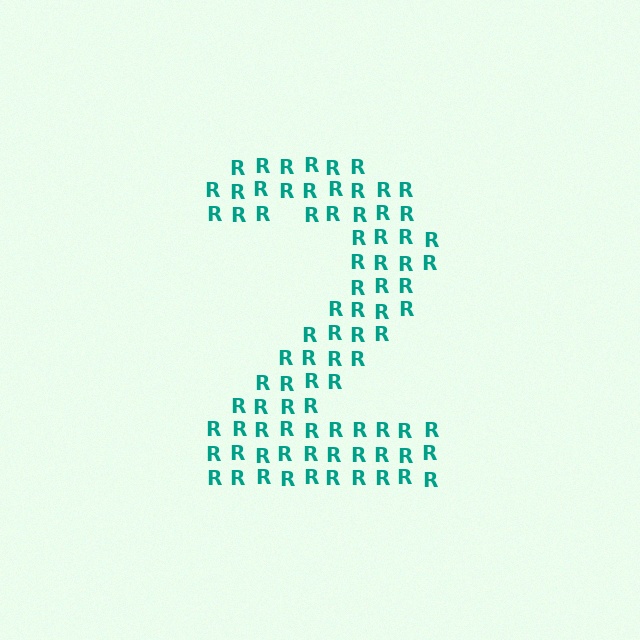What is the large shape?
The large shape is the digit 2.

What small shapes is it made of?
It is made of small letter R's.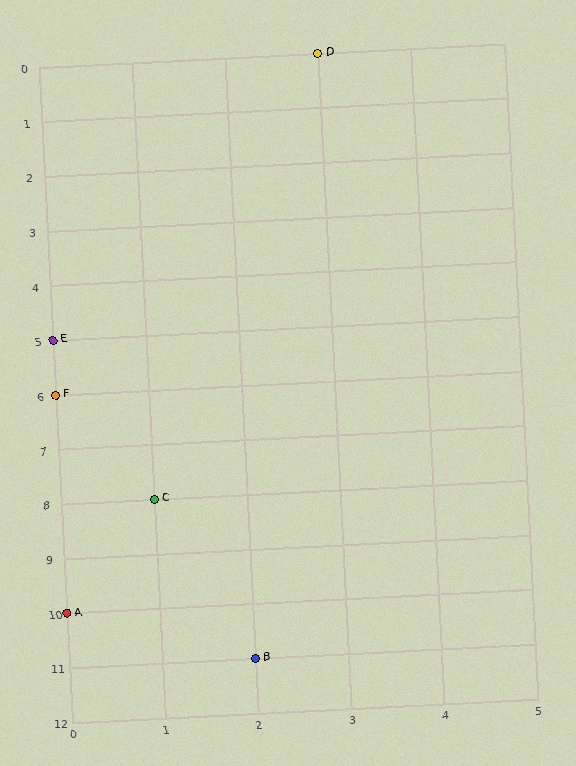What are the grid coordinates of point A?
Point A is at grid coordinates (0, 10).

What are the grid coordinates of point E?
Point E is at grid coordinates (0, 5).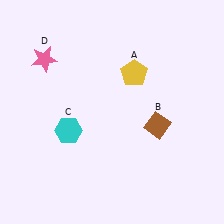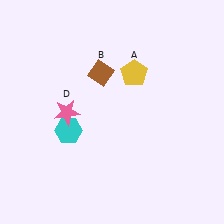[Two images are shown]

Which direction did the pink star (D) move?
The pink star (D) moved down.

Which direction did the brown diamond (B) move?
The brown diamond (B) moved left.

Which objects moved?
The objects that moved are: the brown diamond (B), the pink star (D).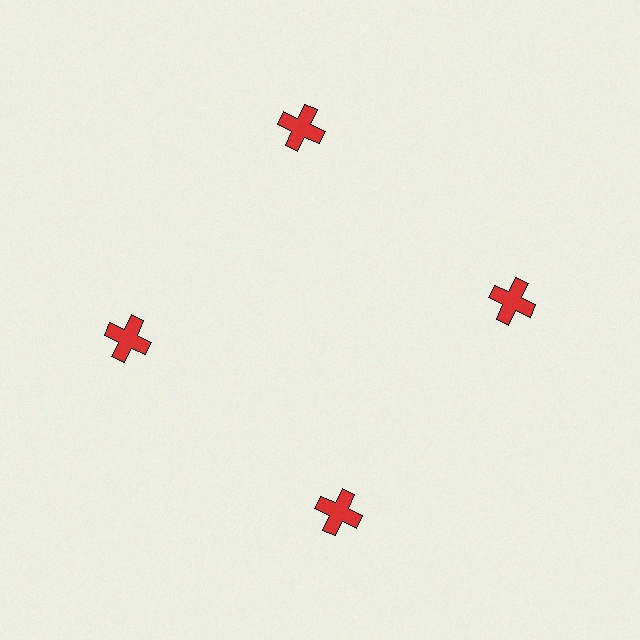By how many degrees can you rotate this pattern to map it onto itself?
The pattern maps onto itself every 90 degrees of rotation.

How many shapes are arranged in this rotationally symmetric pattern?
There are 4 shapes, arranged in 4 groups of 1.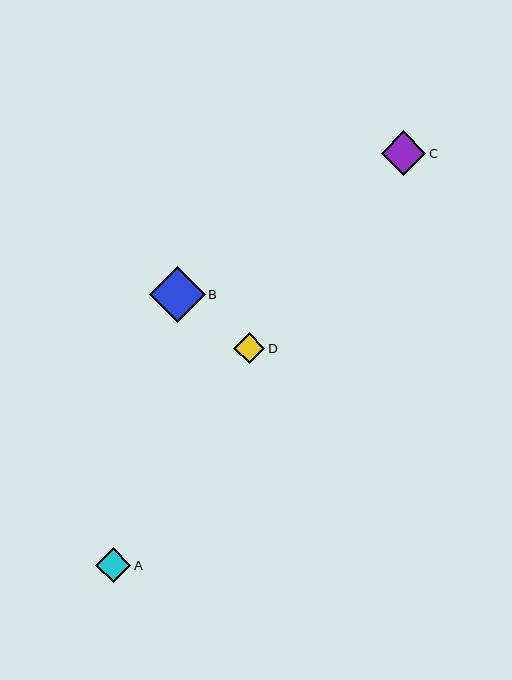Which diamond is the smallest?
Diamond D is the smallest with a size of approximately 31 pixels.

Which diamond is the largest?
Diamond B is the largest with a size of approximately 56 pixels.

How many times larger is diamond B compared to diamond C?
Diamond B is approximately 1.3 times the size of diamond C.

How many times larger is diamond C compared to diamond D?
Diamond C is approximately 1.4 times the size of diamond D.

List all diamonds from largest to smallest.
From largest to smallest: B, C, A, D.